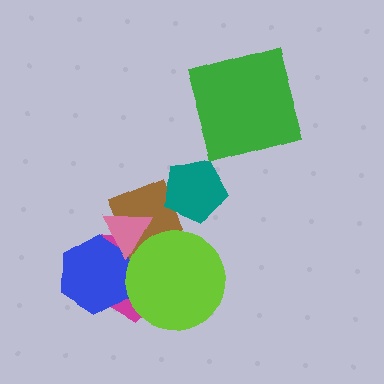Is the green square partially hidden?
No, no other shape covers it.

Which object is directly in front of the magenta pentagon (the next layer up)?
The blue hexagon is directly in front of the magenta pentagon.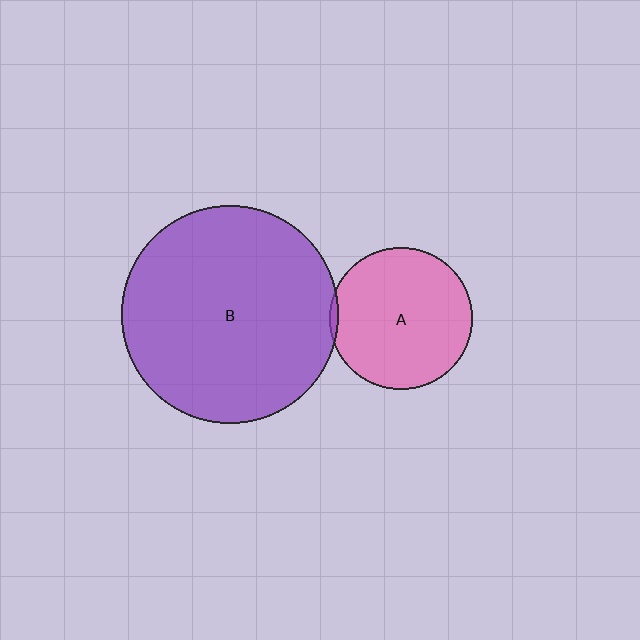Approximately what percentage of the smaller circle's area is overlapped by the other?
Approximately 5%.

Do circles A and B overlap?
Yes.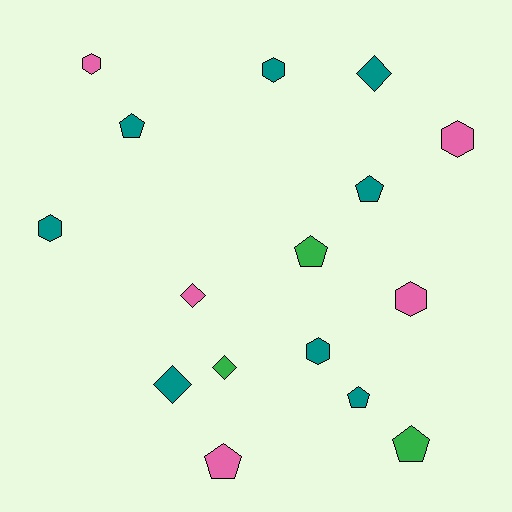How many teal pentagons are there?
There are 3 teal pentagons.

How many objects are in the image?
There are 16 objects.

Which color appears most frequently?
Teal, with 8 objects.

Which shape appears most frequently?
Pentagon, with 6 objects.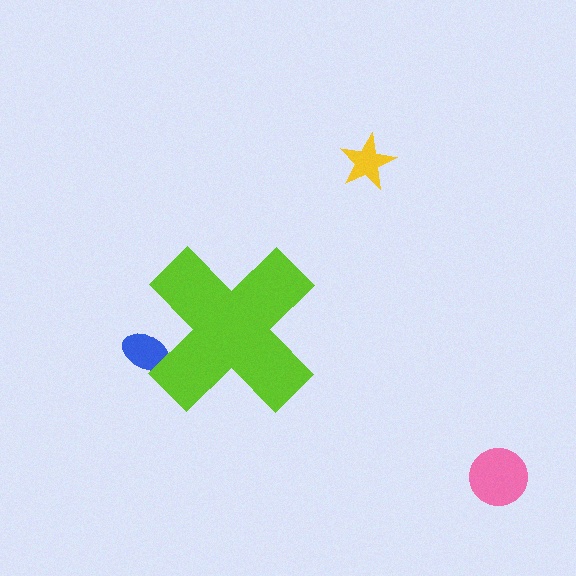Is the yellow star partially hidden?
No, the yellow star is fully visible.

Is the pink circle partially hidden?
No, the pink circle is fully visible.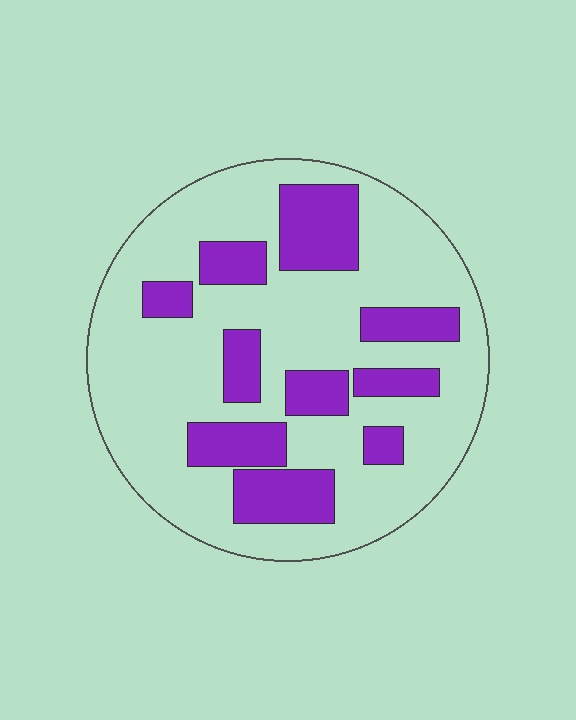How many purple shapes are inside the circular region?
10.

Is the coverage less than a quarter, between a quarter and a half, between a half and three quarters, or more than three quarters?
Between a quarter and a half.